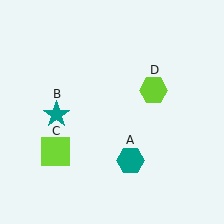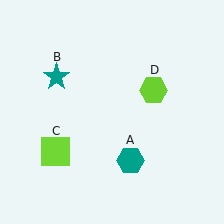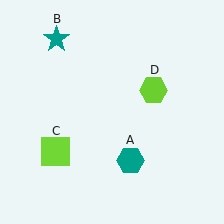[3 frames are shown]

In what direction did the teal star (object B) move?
The teal star (object B) moved up.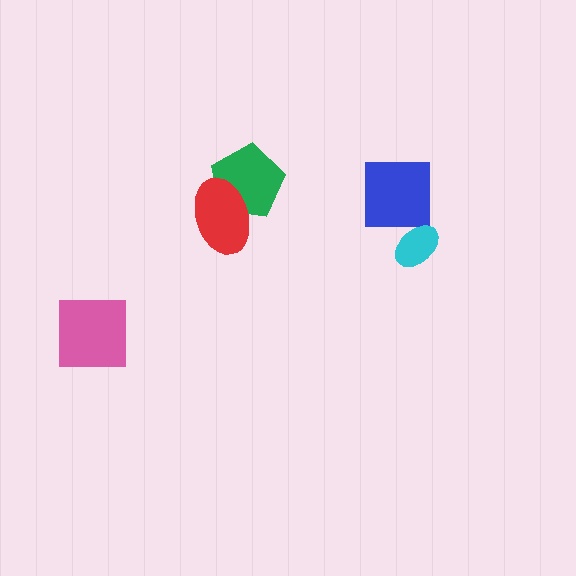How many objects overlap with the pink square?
0 objects overlap with the pink square.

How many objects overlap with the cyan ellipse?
0 objects overlap with the cyan ellipse.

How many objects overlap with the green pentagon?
1 object overlaps with the green pentagon.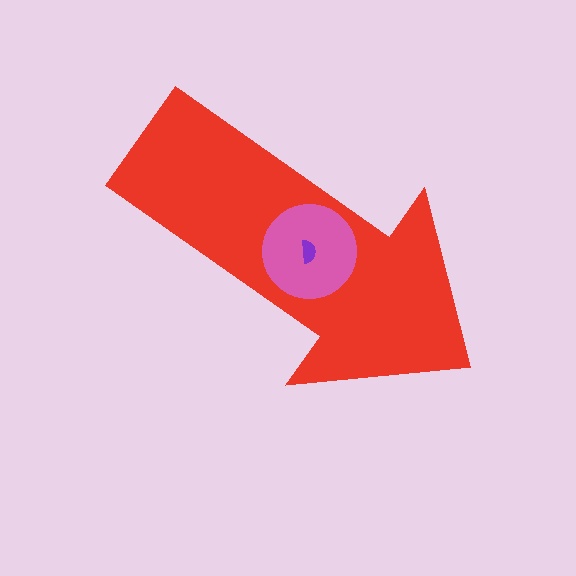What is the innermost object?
The purple semicircle.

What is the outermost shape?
The red arrow.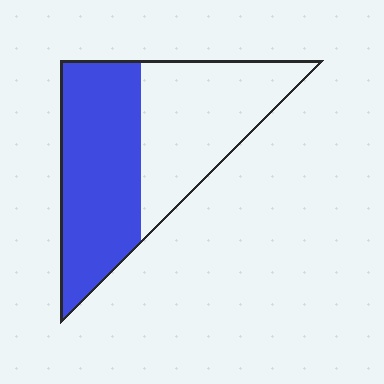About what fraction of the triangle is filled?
About one half (1/2).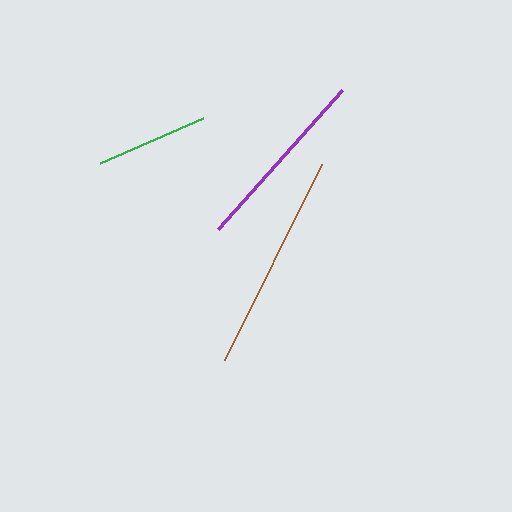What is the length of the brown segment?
The brown segment is approximately 219 pixels long.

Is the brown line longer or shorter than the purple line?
The brown line is longer than the purple line.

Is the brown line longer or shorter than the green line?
The brown line is longer than the green line.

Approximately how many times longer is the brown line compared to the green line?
The brown line is approximately 1.9 times the length of the green line.